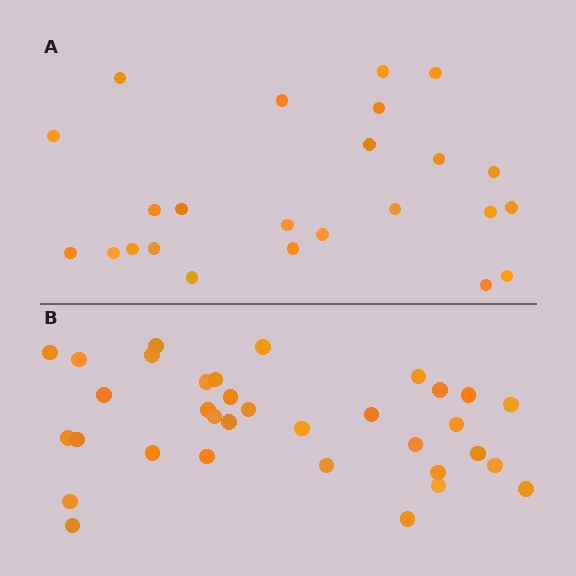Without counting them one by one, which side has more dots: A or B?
Region B (the bottom region) has more dots.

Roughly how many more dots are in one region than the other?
Region B has roughly 10 or so more dots than region A.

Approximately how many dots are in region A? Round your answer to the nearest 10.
About 20 dots. (The exact count is 24, which rounds to 20.)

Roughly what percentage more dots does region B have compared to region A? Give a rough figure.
About 40% more.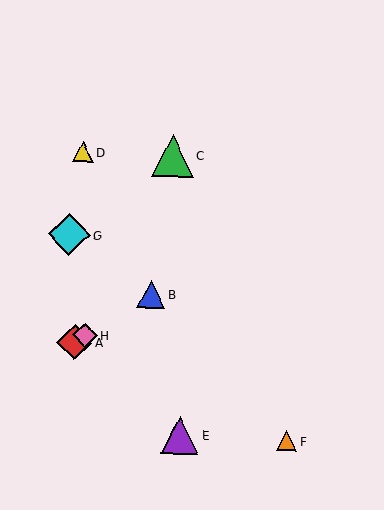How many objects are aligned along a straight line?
3 objects (A, B, H) are aligned along a straight line.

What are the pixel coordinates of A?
Object A is at (74, 342).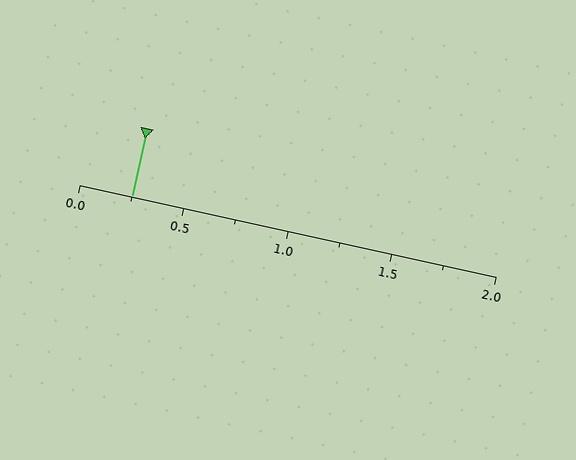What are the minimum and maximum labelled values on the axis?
The axis runs from 0.0 to 2.0.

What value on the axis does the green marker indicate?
The marker indicates approximately 0.25.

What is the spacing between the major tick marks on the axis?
The major ticks are spaced 0.5 apart.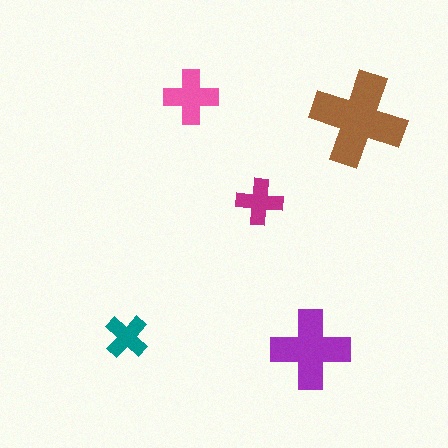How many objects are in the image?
There are 5 objects in the image.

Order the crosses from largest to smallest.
the brown one, the purple one, the pink one, the magenta one, the teal one.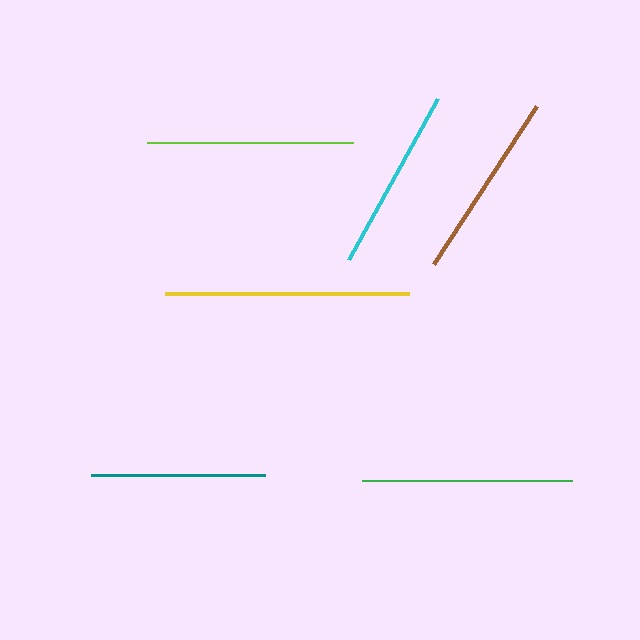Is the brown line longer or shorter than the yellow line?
The yellow line is longer than the brown line.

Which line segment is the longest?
The yellow line is the longest at approximately 244 pixels.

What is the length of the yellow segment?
The yellow segment is approximately 244 pixels long.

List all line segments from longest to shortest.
From longest to shortest: yellow, green, lime, brown, cyan, teal.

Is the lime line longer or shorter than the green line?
The green line is longer than the lime line.